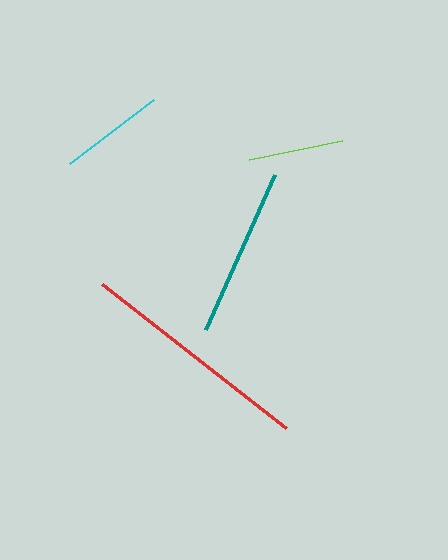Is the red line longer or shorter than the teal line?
The red line is longer than the teal line.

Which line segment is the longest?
The red line is the longest at approximately 234 pixels.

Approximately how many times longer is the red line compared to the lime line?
The red line is approximately 2.5 times the length of the lime line.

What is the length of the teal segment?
The teal segment is approximately 169 pixels long.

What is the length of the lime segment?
The lime segment is approximately 95 pixels long.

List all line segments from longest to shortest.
From longest to shortest: red, teal, cyan, lime.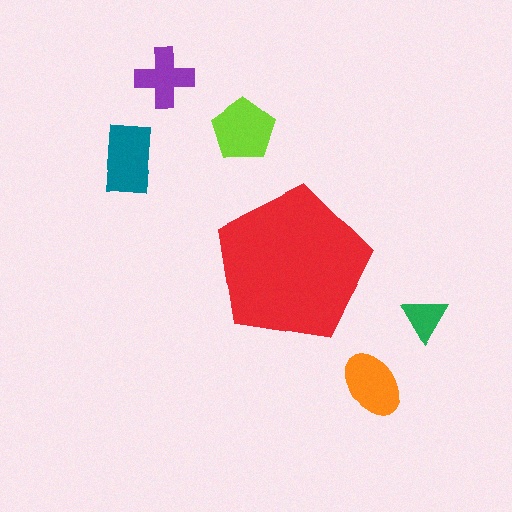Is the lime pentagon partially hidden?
No, the lime pentagon is fully visible.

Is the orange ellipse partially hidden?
No, the orange ellipse is fully visible.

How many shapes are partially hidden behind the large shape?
0 shapes are partially hidden.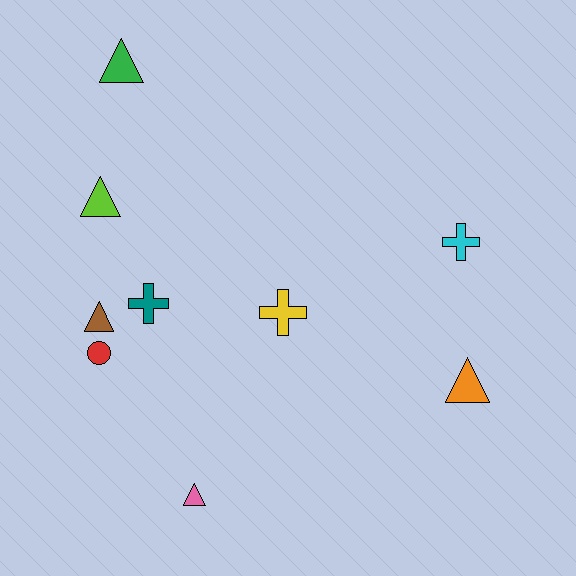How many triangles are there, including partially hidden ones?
There are 5 triangles.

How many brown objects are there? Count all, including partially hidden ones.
There is 1 brown object.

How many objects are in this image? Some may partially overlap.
There are 9 objects.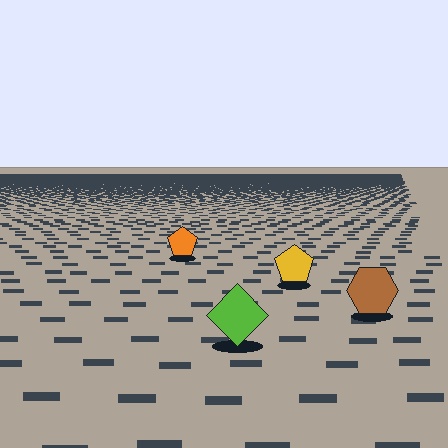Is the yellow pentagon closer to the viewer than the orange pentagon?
Yes. The yellow pentagon is closer — you can tell from the texture gradient: the ground texture is coarser near it.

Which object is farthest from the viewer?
The orange pentagon is farthest from the viewer. It appears smaller and the ground texture around it is denser.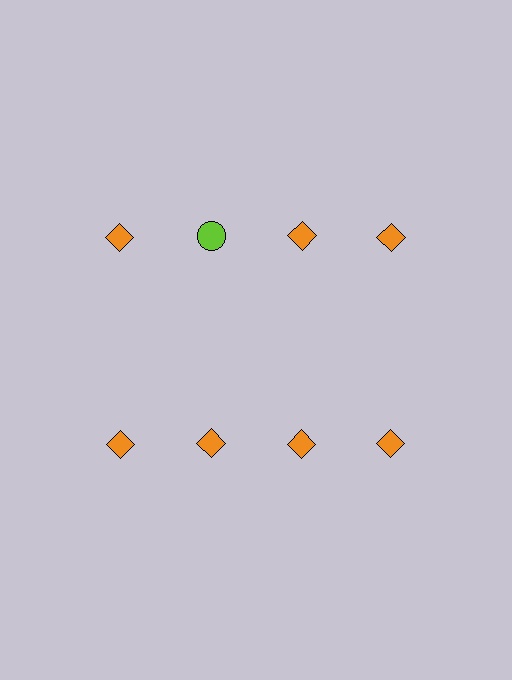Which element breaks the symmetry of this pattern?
The lime circle in the top row, second from left column breaks the symmetry. All other shapes are orange diamonds.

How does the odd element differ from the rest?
It differs in both color (lime instead of orange) and shape (circle instead of diamond).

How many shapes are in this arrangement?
There are 8 shapes arranged in a grid pattern.